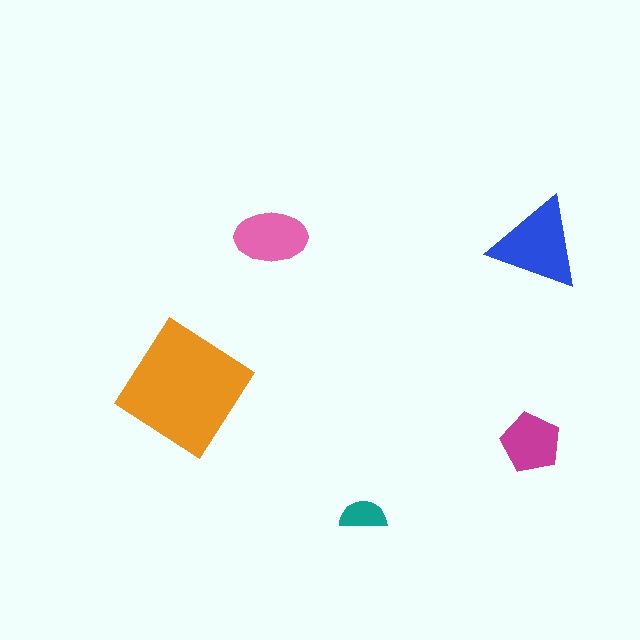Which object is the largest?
The orange diamond.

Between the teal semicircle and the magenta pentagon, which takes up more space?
The magenta pentagon.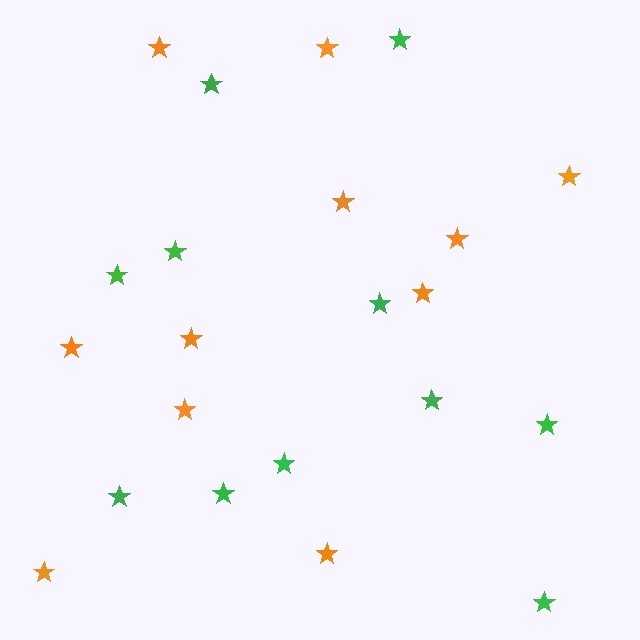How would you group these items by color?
There are 2 groups: one group of green stars (11) and one group of orange stars (11).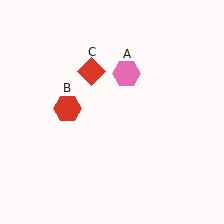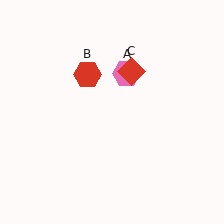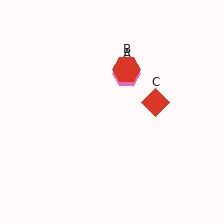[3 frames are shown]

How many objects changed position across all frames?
2 objects changed position: red hexagon (object B), red diamond (object C).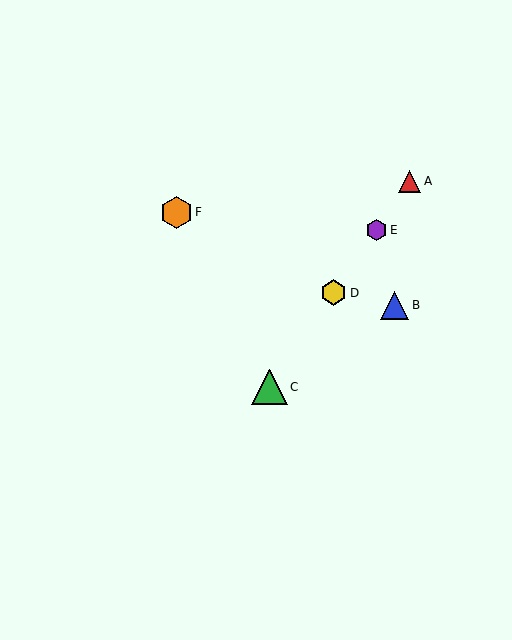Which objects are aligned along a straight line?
Objects A, C, D, E are aligned along a straight line.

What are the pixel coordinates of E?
Object E is at (376, 230).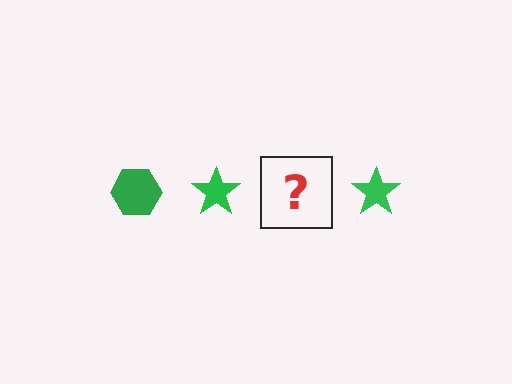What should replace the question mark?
The question mark should be replaced with a green hexagon.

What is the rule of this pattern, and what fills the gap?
The rule is that the pattern cycles through hexagon, star shapes in green. The gap should be filled with a green hexagon.